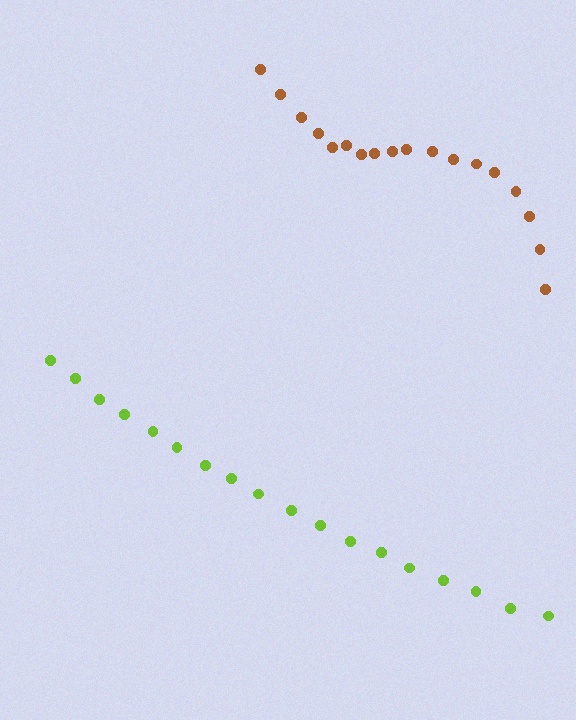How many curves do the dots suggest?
There are 2 distinct paths.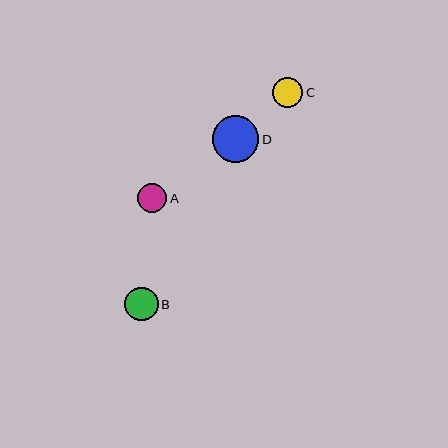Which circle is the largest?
Circle D is the largest with a size of approximately 47 pixels.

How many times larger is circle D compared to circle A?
Circle D is approximately 1.6 times the size of circle A.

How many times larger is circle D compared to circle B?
Circle D is approximately 1.4 times the size of circle B.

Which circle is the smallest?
Circle A is the smallest with a size of approximately 29 pixels.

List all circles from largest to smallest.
From largest to smallest: D, B, C, A.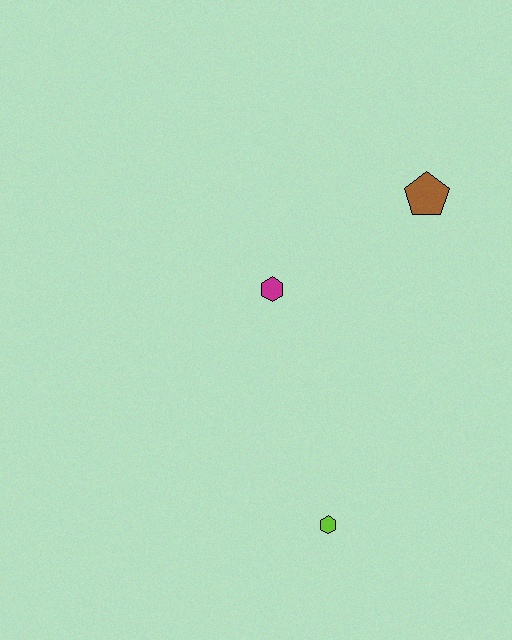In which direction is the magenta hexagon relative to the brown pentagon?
The magenta hexagon is to the left of the brown pentagon.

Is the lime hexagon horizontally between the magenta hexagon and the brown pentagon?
Yes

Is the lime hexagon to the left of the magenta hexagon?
No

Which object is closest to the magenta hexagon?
The brown pentagon is closest to the magenta hexagon.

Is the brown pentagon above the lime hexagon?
Yes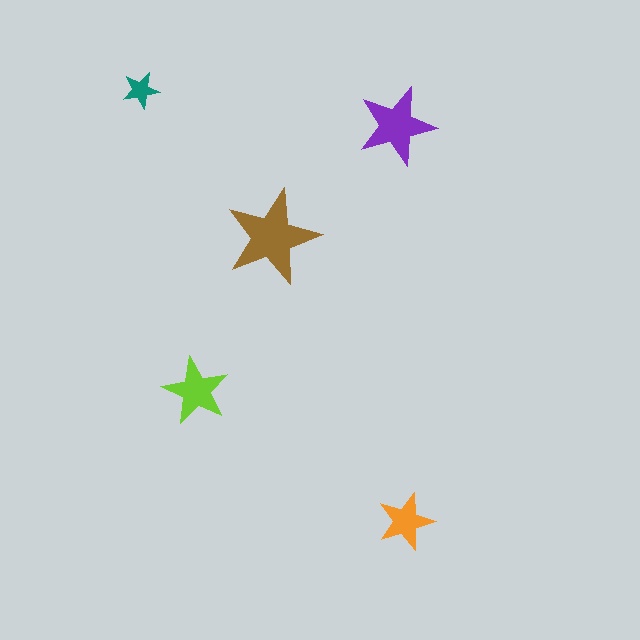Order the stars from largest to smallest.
the brown one, the purple one, the lime one, the orange one, the teal one.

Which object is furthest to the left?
The teal star is leftmost.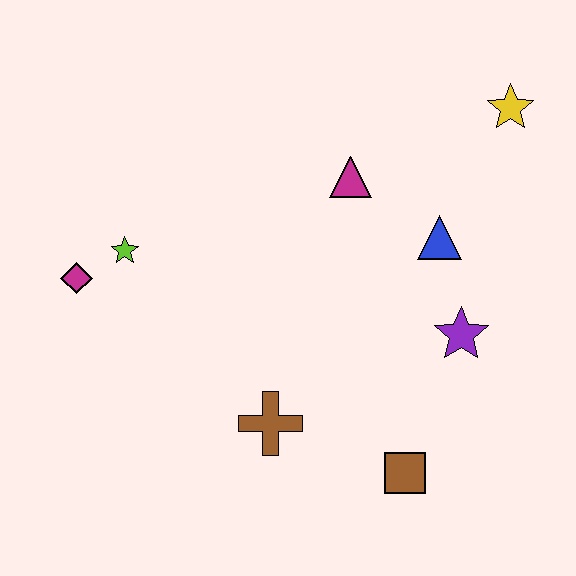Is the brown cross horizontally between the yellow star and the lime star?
Yes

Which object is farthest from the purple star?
The magenta diamond is farthest from the purple star.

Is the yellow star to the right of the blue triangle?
Yes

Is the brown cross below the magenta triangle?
Yes